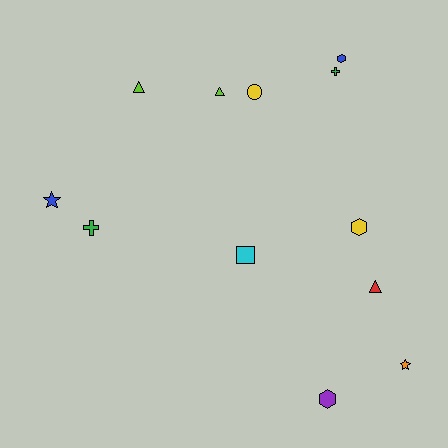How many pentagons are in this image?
There are no pentagons.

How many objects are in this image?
There are 12 objects.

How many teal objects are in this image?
There are no teal objects.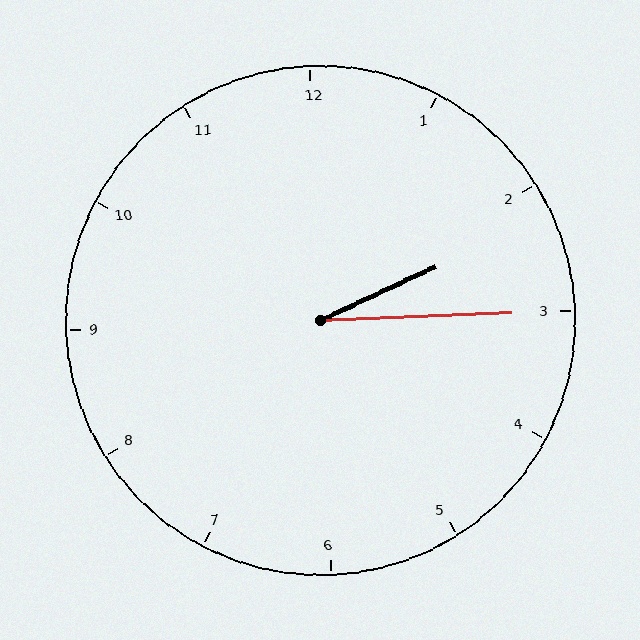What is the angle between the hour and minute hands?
Approximately 22 degrees.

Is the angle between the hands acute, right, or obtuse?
It is acute.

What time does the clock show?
2:15.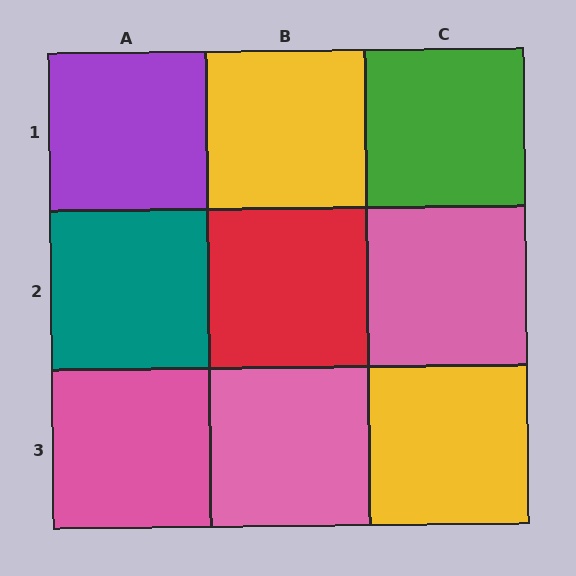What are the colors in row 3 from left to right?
Pink, pink, yellow.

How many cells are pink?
3 cells are pink.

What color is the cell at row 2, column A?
Teal.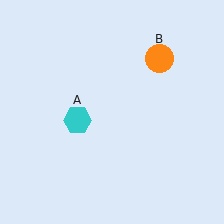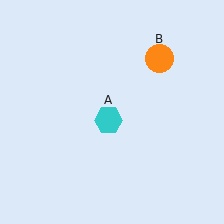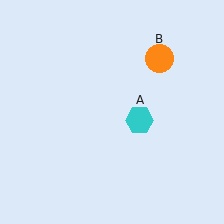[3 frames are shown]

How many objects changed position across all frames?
1 object changed position: cyan hexagon (object A).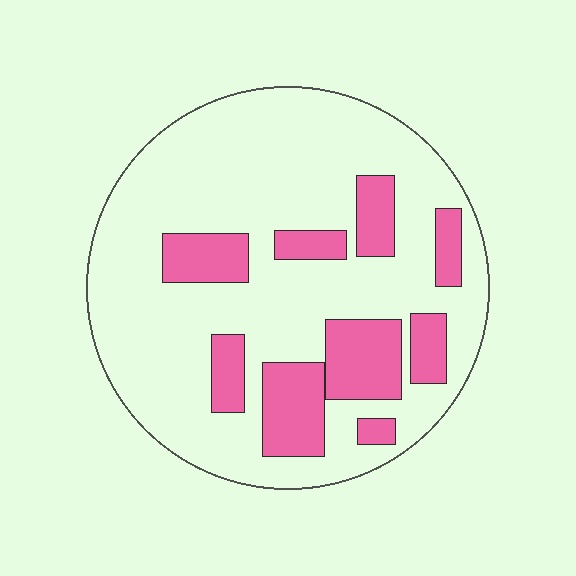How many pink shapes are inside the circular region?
9.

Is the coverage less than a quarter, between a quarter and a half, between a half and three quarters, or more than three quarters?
Less than a quarter.